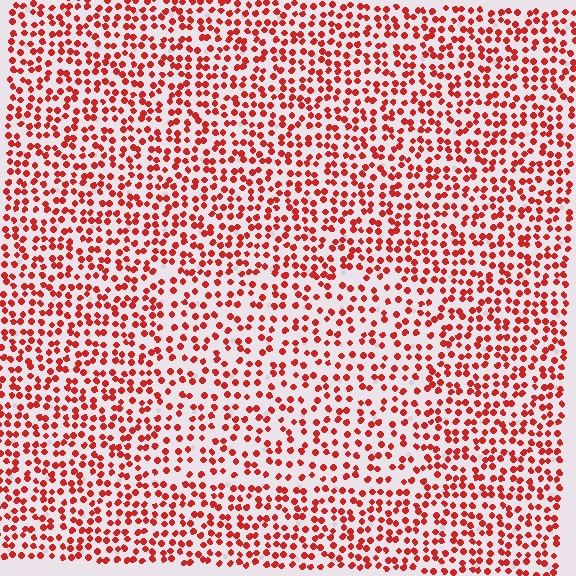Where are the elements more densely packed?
The elements are more densely packed outside the rectangle boundary.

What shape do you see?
I see a rectangle.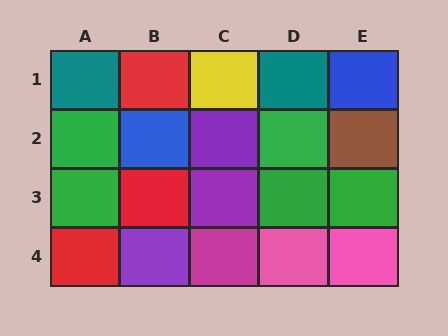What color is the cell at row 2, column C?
Purple.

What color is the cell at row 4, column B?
Purple.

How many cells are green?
5 cells are green.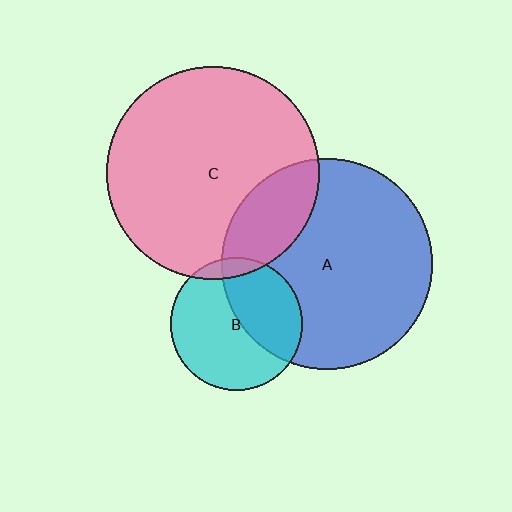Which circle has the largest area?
Circle C (pink).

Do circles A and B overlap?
Yes.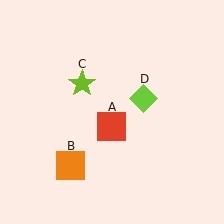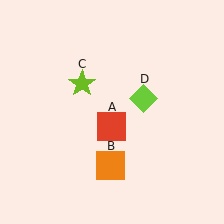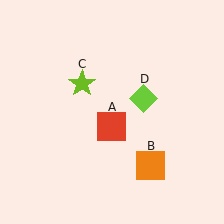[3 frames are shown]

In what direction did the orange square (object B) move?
The orange square (object B) moved right.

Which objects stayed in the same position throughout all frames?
Red square (object A) and lime star (object C) and lime diamond (object D) remained stationary.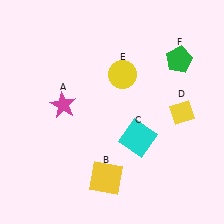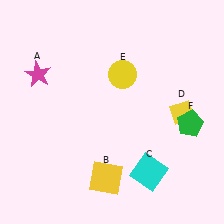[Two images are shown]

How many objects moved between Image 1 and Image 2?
3 objects moved between the two images.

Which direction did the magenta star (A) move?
The magenta star (A) moved up.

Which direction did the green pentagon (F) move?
The green pentagon (F) moved down.